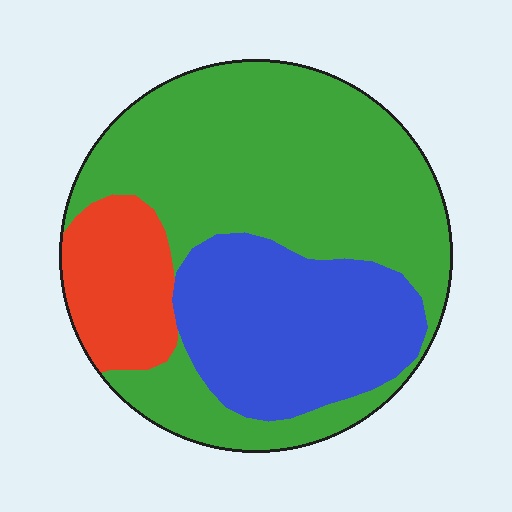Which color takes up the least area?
Red, at roughly 15%.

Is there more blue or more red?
Blue.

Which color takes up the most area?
Green, at roughly 55%.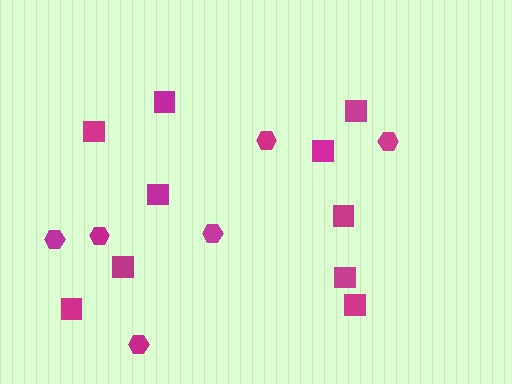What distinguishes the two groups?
There are 2 groups: one group of squares (10) and one group of hexagons (6).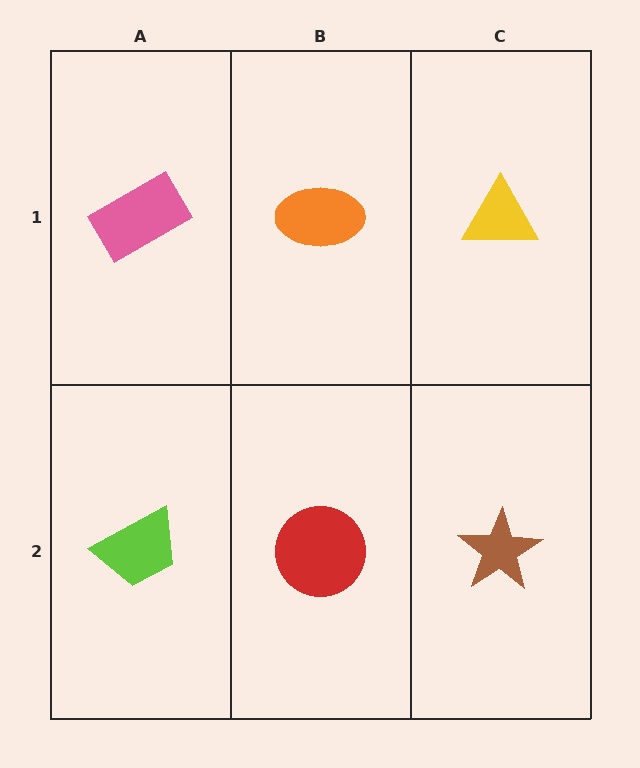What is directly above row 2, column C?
A yellow triangle.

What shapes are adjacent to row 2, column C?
A yellow triangle (row 1, column C), a red circle (row 2, column B).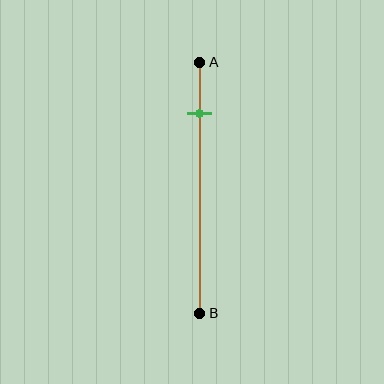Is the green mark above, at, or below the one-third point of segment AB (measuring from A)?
The green mark is above the one-third point of segment AB.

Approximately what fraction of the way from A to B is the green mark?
The green mark is approximately 20% of the way from A to B.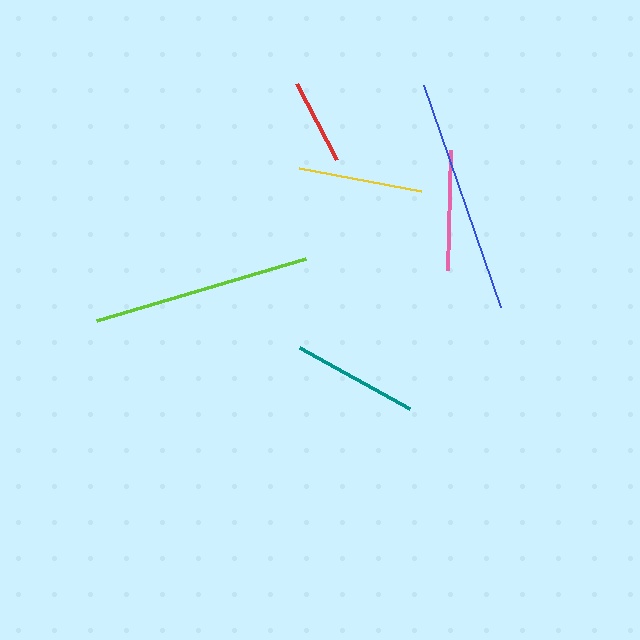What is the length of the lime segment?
The lime segment is approximately 218 pixels long.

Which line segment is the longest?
The blue line is the longest at approximately 235 pixels.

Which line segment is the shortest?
The red line is the shortest at approximately 86 pixels.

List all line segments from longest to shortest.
From longest to shortest: blue, lime, teal, yellow, pink, red.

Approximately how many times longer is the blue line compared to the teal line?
The blue line is approximately 1.9 times the length of the teal line.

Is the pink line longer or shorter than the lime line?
The lime line is longer than the pink line.